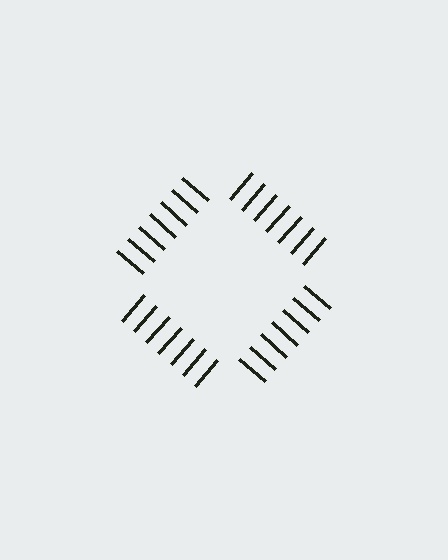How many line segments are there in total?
28 — 7 along each of the 4 edges.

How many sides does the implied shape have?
4 sides — the line-ends trace a square.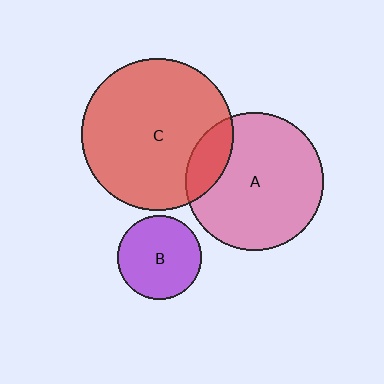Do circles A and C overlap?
Yes.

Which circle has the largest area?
Circle C (red).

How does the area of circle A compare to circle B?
Approximately 2.7 times.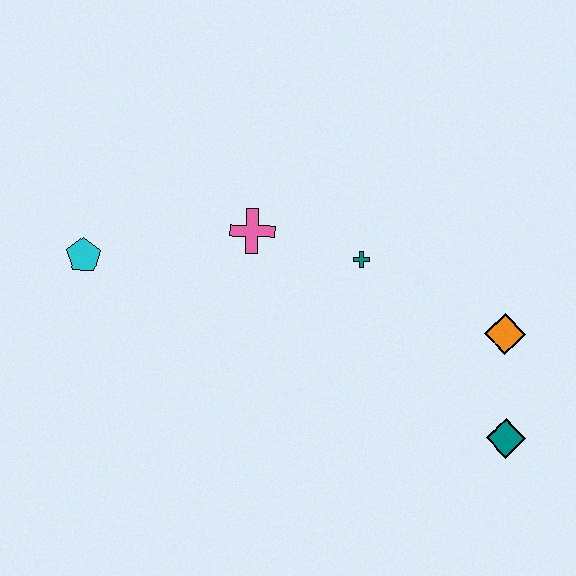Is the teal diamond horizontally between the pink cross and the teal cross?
No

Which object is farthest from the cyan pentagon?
The teal diamond is farthest from the cyan pentagon.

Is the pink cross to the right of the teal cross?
No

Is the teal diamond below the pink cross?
Yes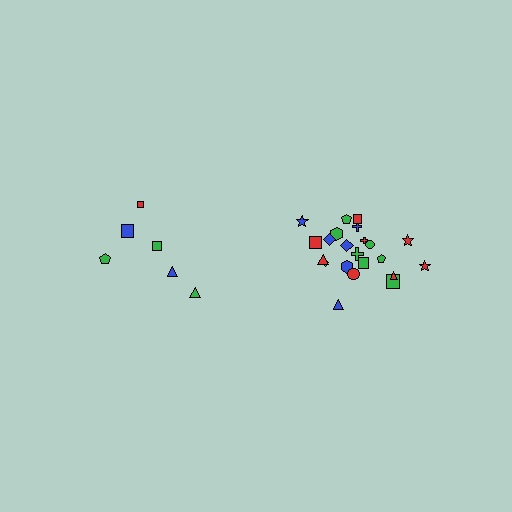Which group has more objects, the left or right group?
The right group.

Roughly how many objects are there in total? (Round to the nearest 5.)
Roughly 30 objects in total.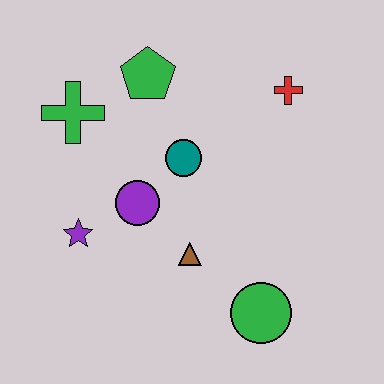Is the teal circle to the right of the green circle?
No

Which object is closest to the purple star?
The purple circle is closest to the purple star.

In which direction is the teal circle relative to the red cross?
The teal circle is to the left of the red cross.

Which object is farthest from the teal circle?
The green circle is farthest from the teal circle.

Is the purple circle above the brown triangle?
Yes